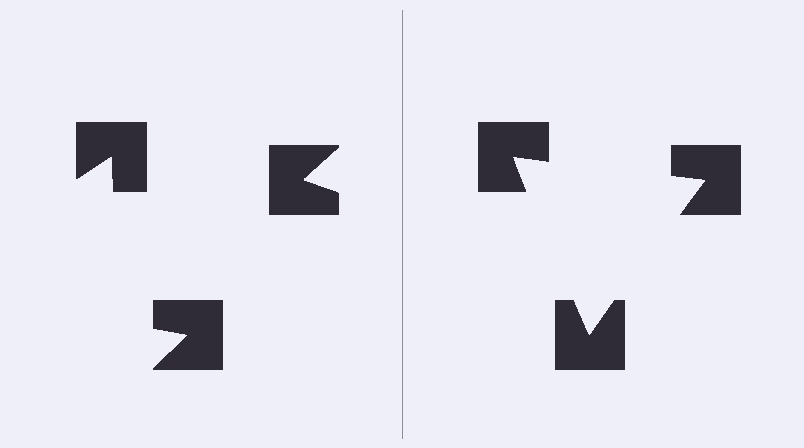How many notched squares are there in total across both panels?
6 — 3 on each side.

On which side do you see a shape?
An illusory triangle appears on the right side. On the left side the wedge cuts are rotated, so no coherent shape forms.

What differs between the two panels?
The notched squares are positioned identically on both sides; only the wedge orientations differ. On the right they align to a triangle; on the left they are misaligned.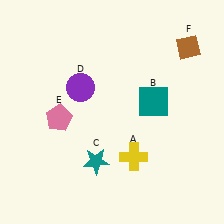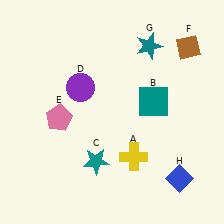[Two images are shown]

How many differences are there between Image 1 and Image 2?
There are 2 differences between the two images.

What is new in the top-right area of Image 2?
A teal star (G) was added in the top-right area of Image 2.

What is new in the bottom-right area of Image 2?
A blue diamond (H) was added in the bottom-right area of Image 2.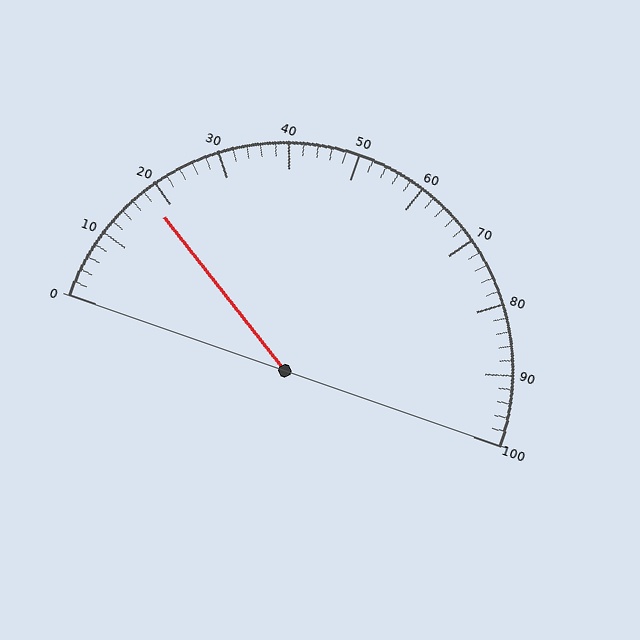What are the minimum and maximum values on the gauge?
The gauge ranges from 0 to 100.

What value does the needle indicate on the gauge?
The needle indicates approximately 18.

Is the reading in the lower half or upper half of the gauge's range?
The reading is in the lower half of the range (0 to 100).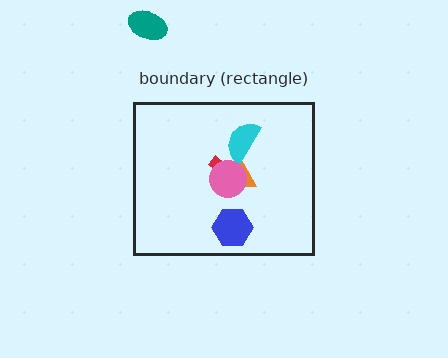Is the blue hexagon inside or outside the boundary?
Inside.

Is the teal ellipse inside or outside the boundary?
Outside.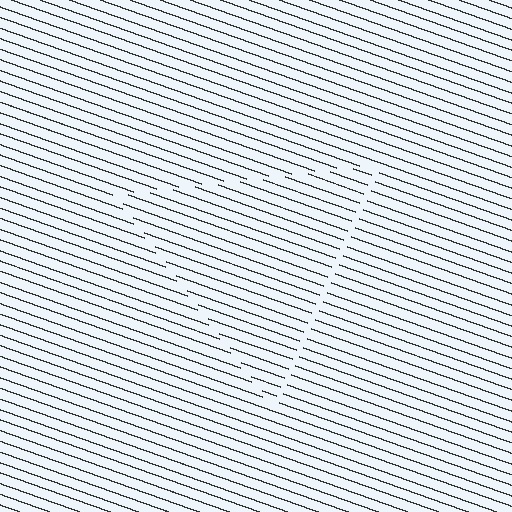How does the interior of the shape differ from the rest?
The interior of the shape contains the same grating, shifted by half a period — the contour is defined by the phase discontinuity where line-ends from the inner and outer gratings abut.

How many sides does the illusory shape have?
3 sides — the line-ends trace a triangle.